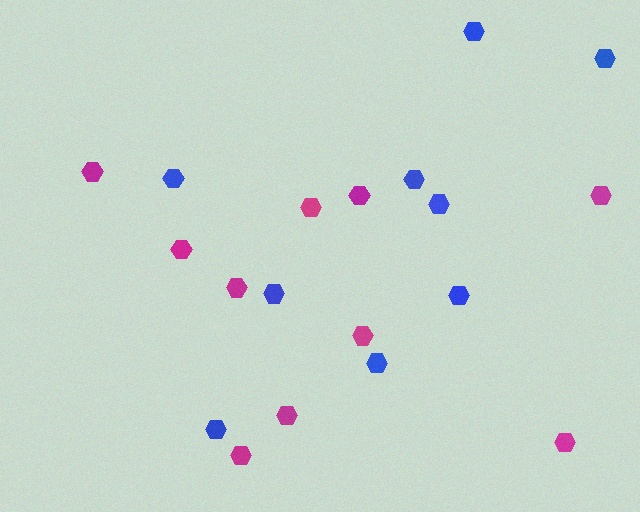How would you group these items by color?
There are 2 groups: one group of magenta hexagons (10) and one group of blue hexagons (9).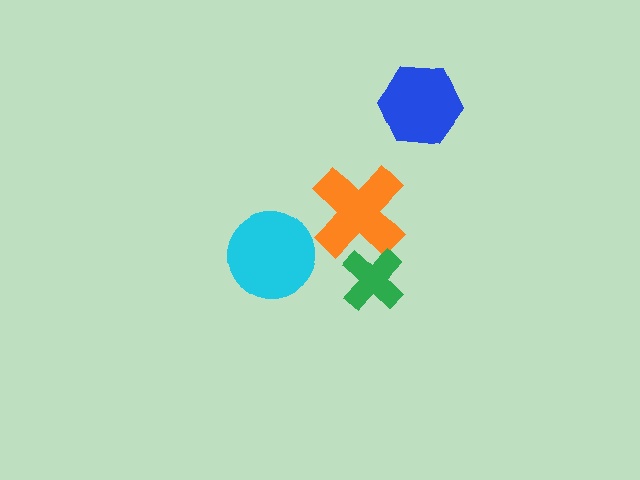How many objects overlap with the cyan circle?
0 objects overlap with the cyan circle.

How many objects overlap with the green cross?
1 object overlaps with the green cross.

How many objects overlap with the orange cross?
1 object overlaps with the orange cross.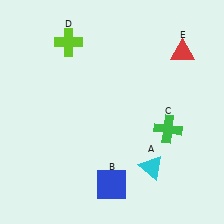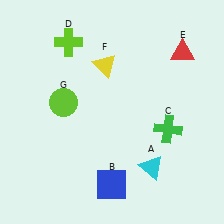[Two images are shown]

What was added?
A yellow triangle (F), a lime circle (G) were added in Image 2.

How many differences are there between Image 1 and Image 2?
There are 2 differences between the two images.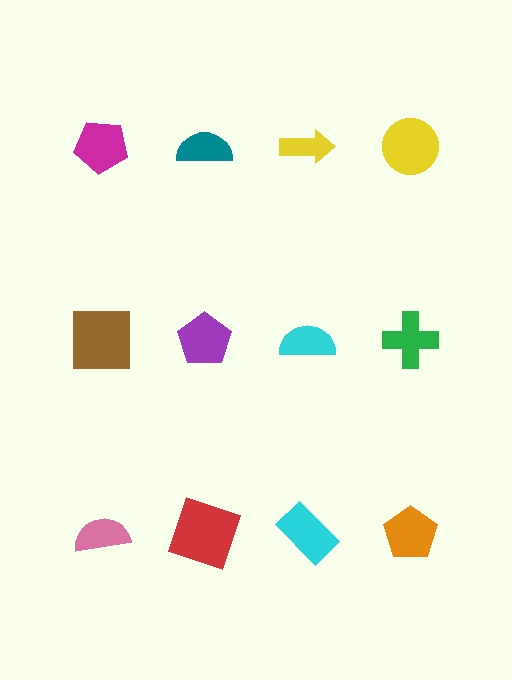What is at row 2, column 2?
A purple pentagon.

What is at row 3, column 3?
A cyan rectangle.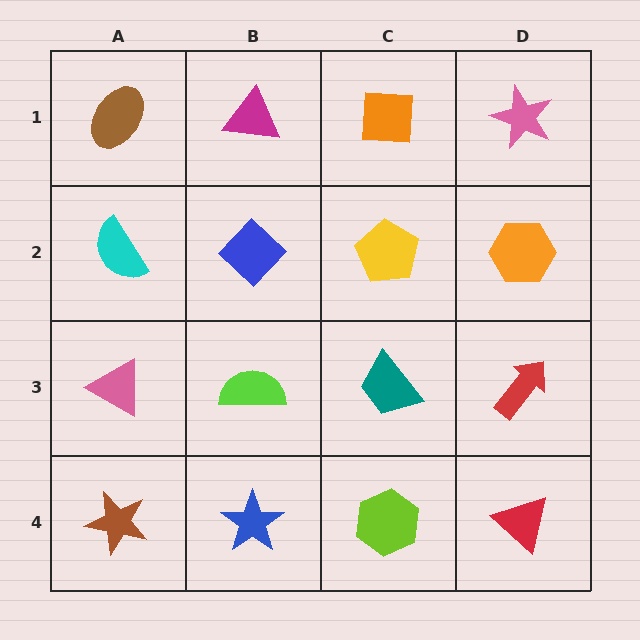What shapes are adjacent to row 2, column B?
A magenta triangle (row 1, column B), a lime semicircle (row 3, column B), a cyan semicircle (row 2, column A), a yellow pentagon (row 2, column C).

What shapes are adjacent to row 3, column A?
A cyan semicircle (row 2, column A), a brown star (row 4, column A), a lime semicircle (row 3, column B).